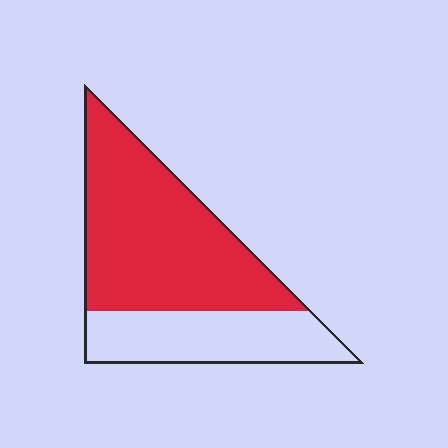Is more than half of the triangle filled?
Yes.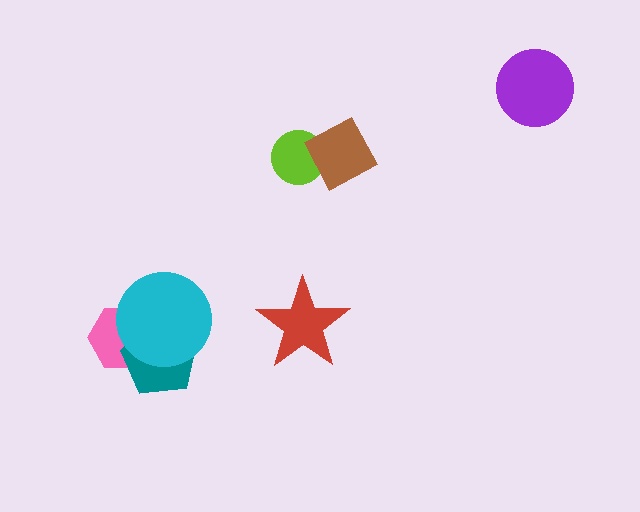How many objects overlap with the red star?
0 objects overlap with the red star.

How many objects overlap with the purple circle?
0 objects overlap with the purple circle.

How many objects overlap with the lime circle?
1 object overlaps with the lime circle.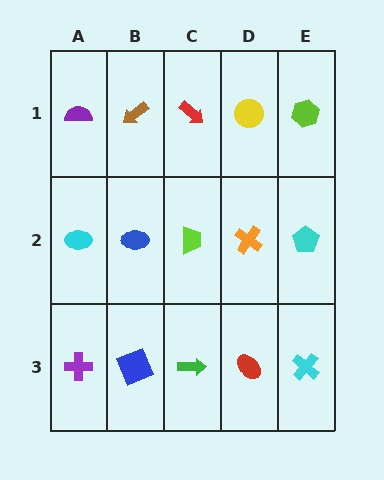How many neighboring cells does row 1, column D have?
3.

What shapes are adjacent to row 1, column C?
A lime trapezoid (row 2, column C), a brown arrow (row 1, column B), a yellow circle (row 1, column D).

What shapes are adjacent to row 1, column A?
A cyan ellipse (row 2, column A), a brown arrow (row 1, column B).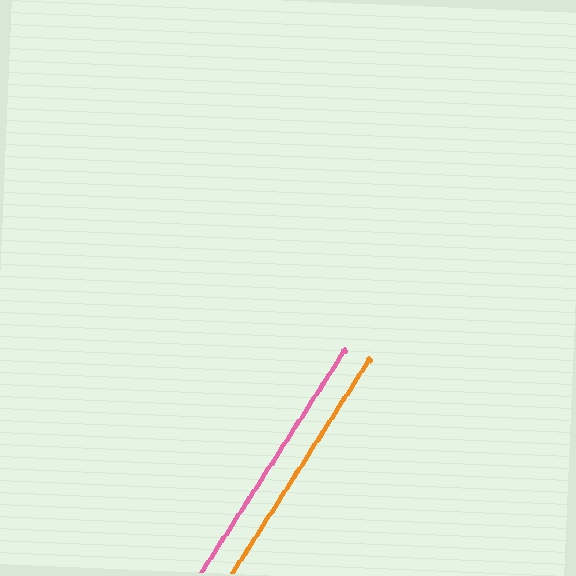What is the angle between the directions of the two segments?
Approximately 0 degrees.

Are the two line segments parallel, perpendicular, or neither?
Parallel — their directions differ by only 0.3°.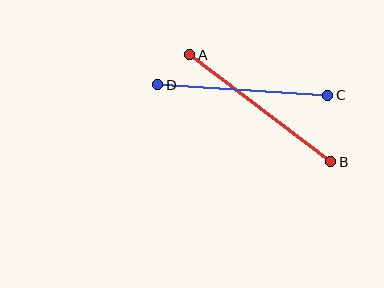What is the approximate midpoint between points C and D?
The midpoint is at approximately (243, 90) pixels.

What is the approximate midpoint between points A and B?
The midpoint is at approximately (260, 108) pixels.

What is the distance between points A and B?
The distance is approximately 177 pixels.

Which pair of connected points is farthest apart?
Points A and B are farthest apart.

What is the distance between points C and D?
The distance is approximately 170 pixels.